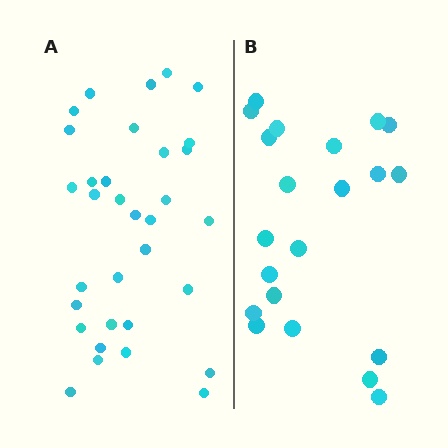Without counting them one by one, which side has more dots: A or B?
Region A (the left region) has more dots.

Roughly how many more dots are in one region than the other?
Region A has roughly 12 or so more dots than region B.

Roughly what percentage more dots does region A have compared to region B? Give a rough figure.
About 55% more.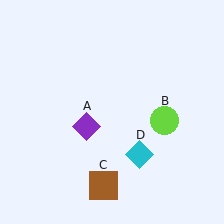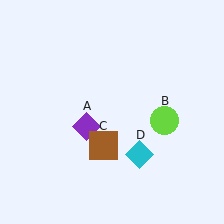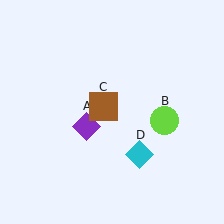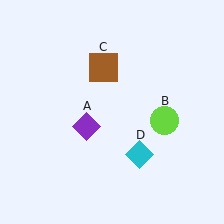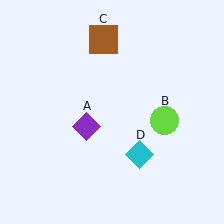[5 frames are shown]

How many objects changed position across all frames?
1 object changed position: brown square (object C).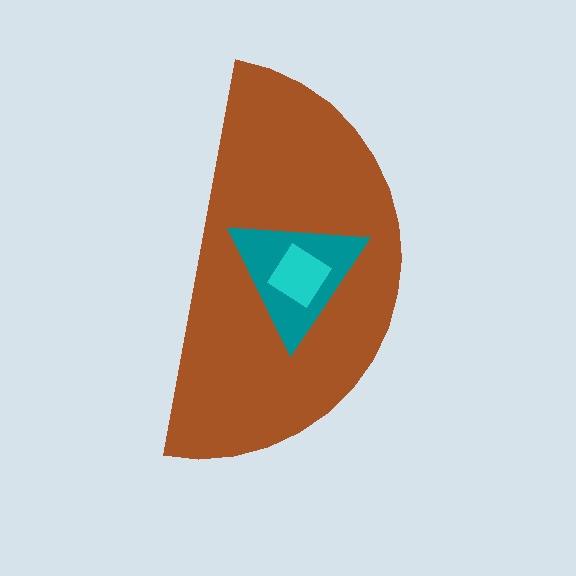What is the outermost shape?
The brown semicircle.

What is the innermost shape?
The cyan diamond.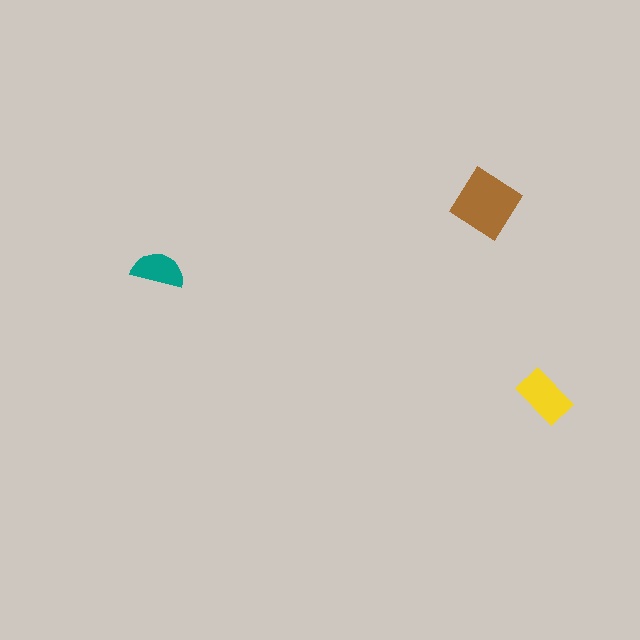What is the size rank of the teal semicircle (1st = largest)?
3rd.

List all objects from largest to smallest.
The brown diamond, the yellow rectangle, the teal semicircle.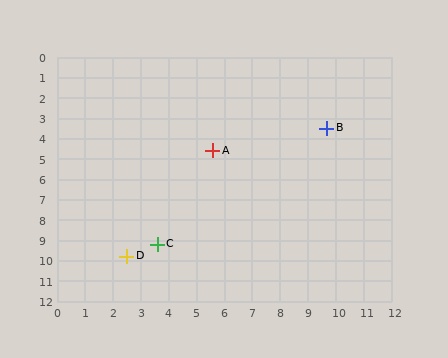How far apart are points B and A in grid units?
Points B and A are about 4.2 grid units apart.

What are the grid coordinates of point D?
Point D is at approximately (2.5, 9.8).